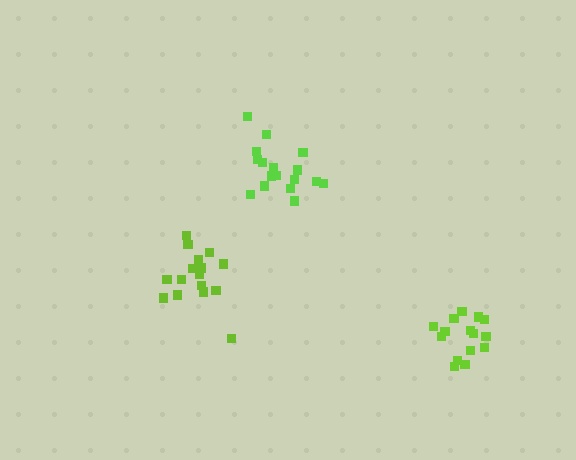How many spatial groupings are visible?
There are 3 spatial groupings.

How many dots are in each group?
Group 1: 15 dots, Group 2: 16 dots, Group 3: 17 dots (48 total).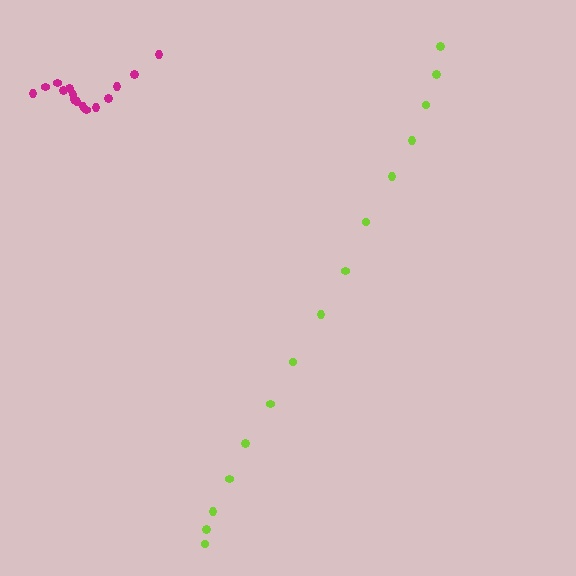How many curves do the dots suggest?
There are 2 distinct paths.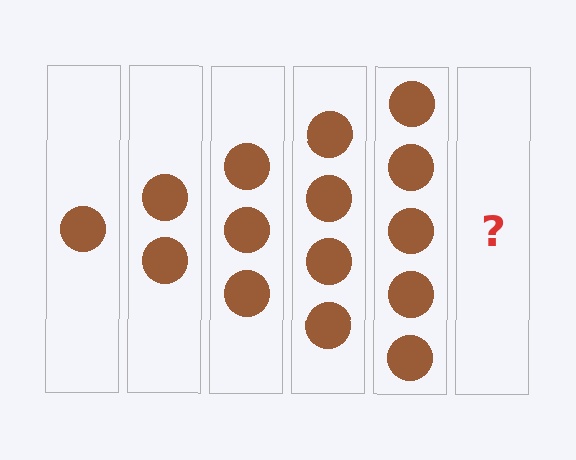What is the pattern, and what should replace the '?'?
The pattern is that each step adds one more circle. The '?' should be 6 circles.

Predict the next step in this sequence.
The next step is 6 circles.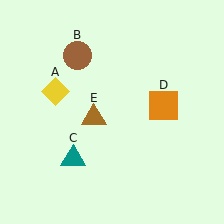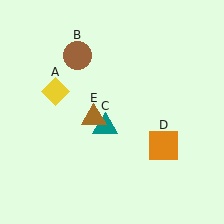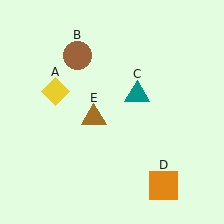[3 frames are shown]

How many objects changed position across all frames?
2 objects changed position: teal triangle (object C), orange square (object D).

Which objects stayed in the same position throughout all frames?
Yellow diamond (object A) and brown circle (object B) and brown triangle (object E) remained stationary.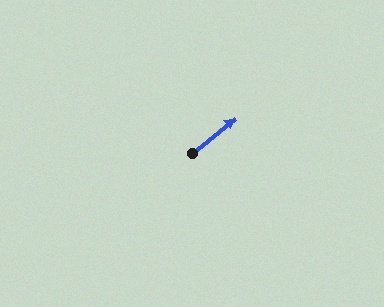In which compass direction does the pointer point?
Northeast.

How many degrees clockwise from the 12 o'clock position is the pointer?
Approximately 51 degrees.